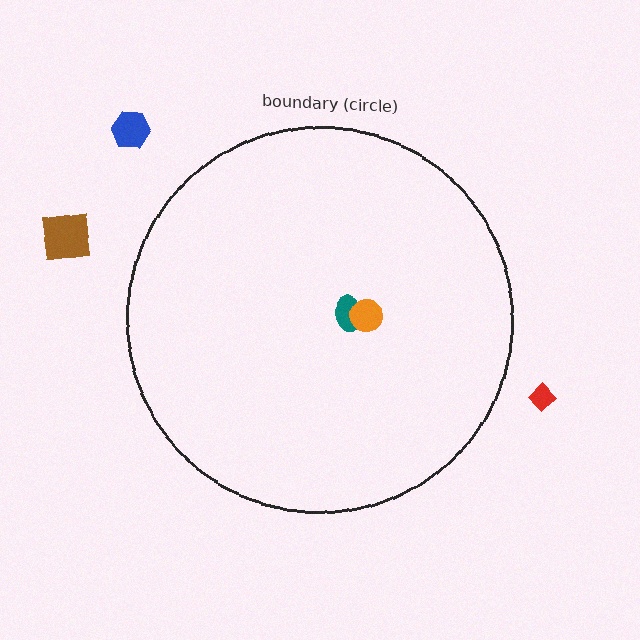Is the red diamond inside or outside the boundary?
Outside.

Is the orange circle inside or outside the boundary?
Inside.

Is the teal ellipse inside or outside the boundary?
Inside.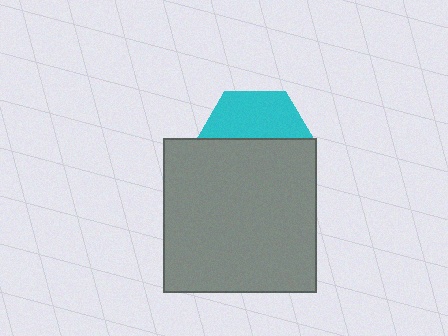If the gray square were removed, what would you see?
You would see the complete cyan hexagon.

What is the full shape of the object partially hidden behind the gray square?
The partially hidden object is a cyan hexagon.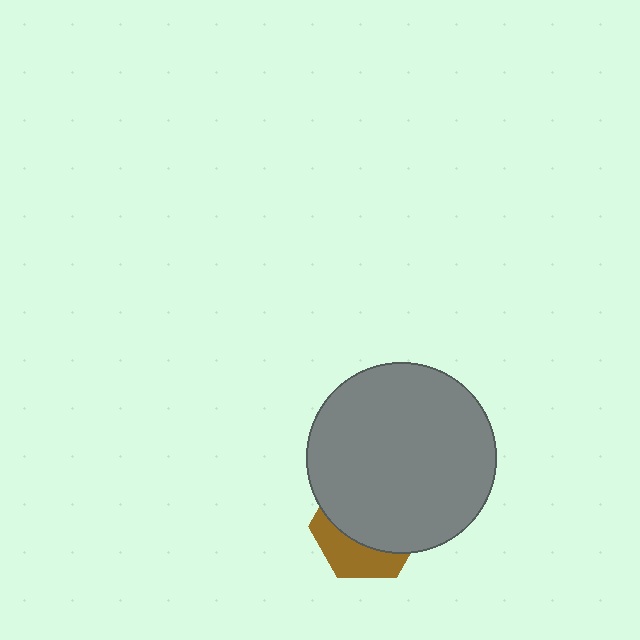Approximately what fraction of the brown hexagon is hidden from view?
Roughly 66% of the brown hexagon is hidden behind the gray circle.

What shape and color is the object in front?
The object in front is a gray circle.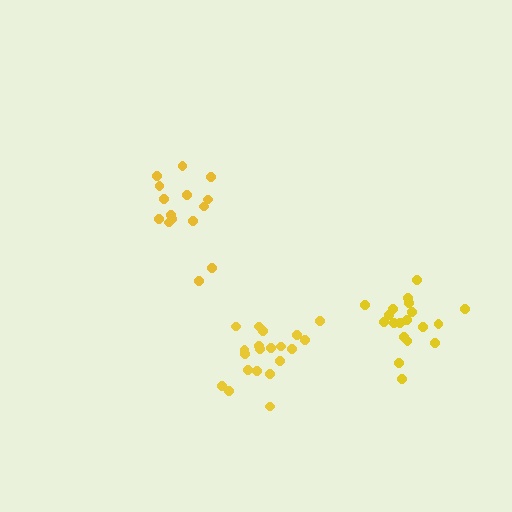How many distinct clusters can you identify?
There are 3 distinct clusters.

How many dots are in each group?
Group 1: 15 dots, Group 2: 21 dots, Group 3: 19 dots (55 total).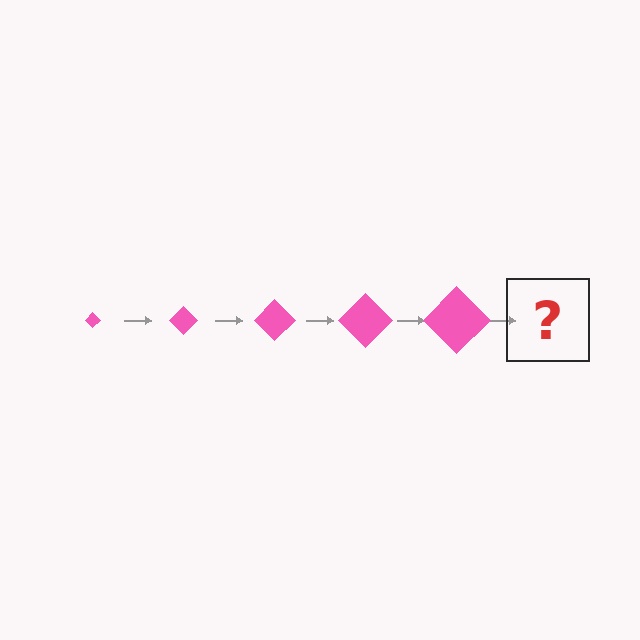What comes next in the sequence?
The next element should be a pink diamond, larger than the previous one.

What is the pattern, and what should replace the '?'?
The pattern is that the diamond gets progressively larger each step. The '?' should be a pink diamond, larger than the previous one.